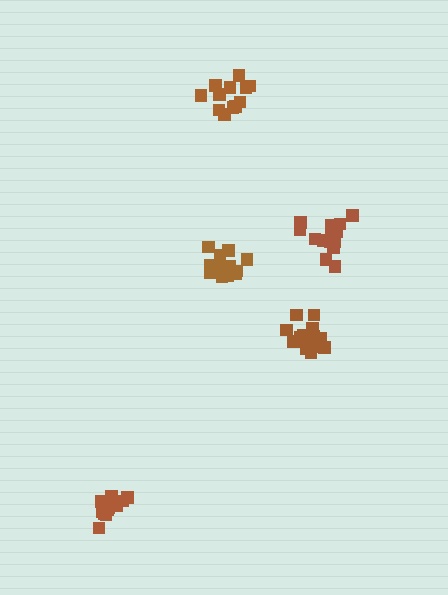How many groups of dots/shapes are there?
There are 5 groups.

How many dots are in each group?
Group 1: 13 dots, Group 2: 14 dots, Group 3: 13 dots, Group 4: 12 dots, Group 5: 14 dots (66 total).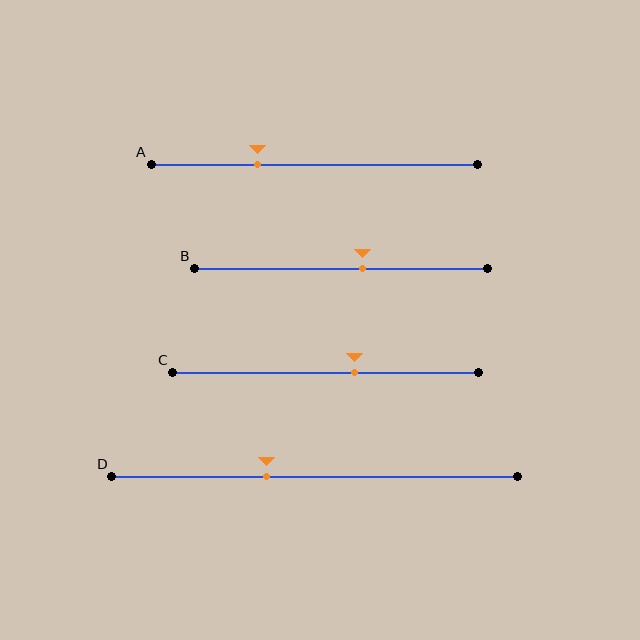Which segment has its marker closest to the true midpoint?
Segment B has its marker closest to the true midpoint.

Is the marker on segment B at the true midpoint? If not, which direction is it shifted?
No, the marker on segment B is shifted to the right by about 7% of the segment length.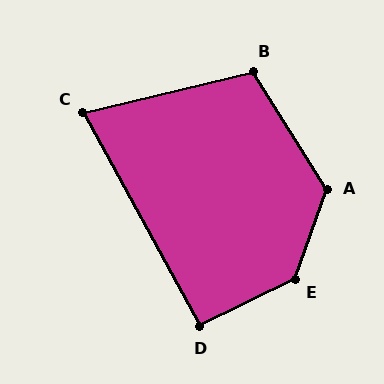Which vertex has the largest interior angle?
E, at approximately 136 degrees.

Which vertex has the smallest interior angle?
C, at approximately 75 degrees.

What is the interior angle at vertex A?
Approximately 128 degrees (obtuse).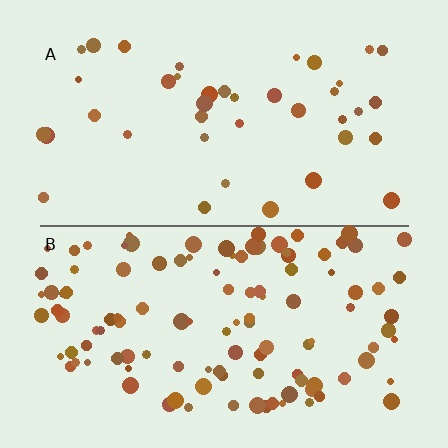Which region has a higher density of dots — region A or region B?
B (the bottom).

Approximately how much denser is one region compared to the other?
Approximately 2.8× — region B over region A.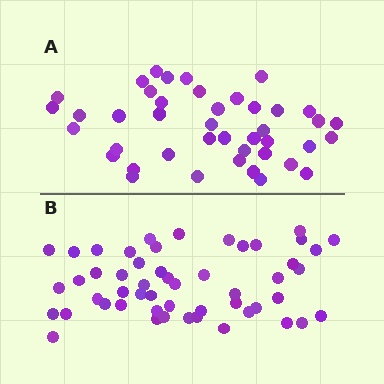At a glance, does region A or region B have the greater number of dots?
Region B (the bottom region) has more dots.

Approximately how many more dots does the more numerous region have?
Region B has roughly 10 or so more dots than region A.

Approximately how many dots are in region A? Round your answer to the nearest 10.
About 40 dots. (The exact count is 42, which rounds to 40.)